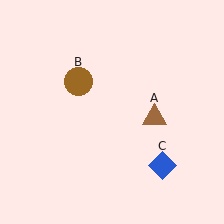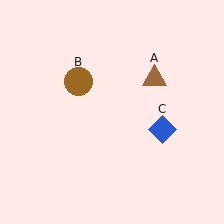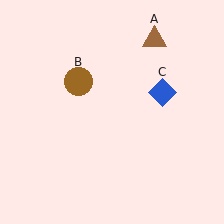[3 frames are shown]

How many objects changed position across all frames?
2 objects changed position: brown triangle (object A), blue diamond (object C).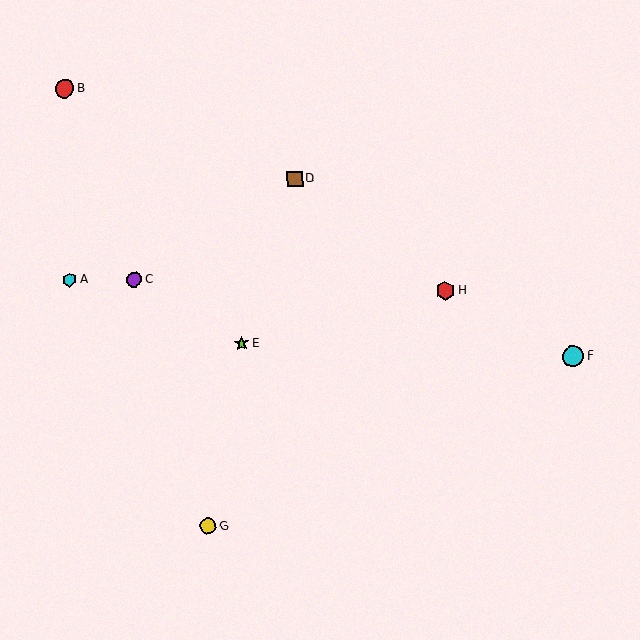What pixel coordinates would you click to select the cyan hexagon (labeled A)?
Click at (70, 280) to select the cyan hexagon A.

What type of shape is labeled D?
Shape D is a brown square.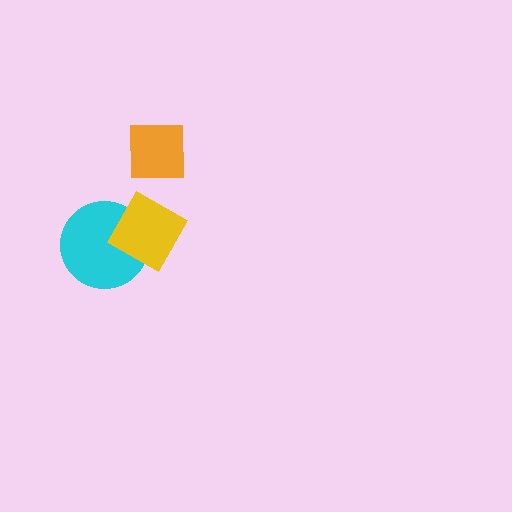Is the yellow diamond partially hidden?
No, no other shape covers it.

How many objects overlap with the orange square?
0 objects overlap with the orange square.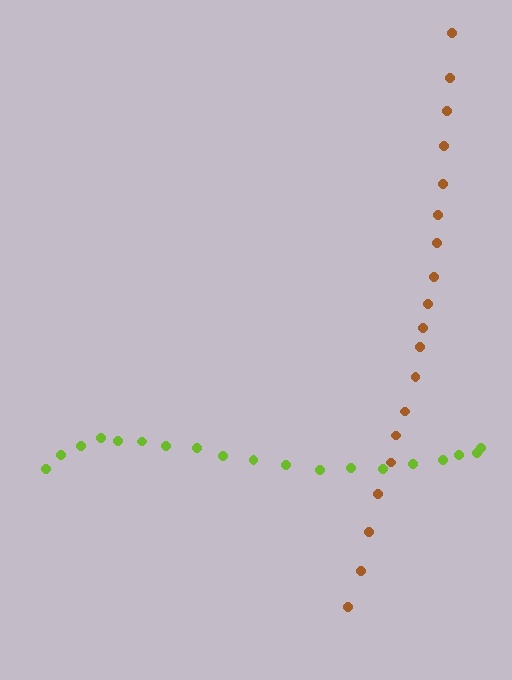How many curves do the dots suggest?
There are 2 distinct paths.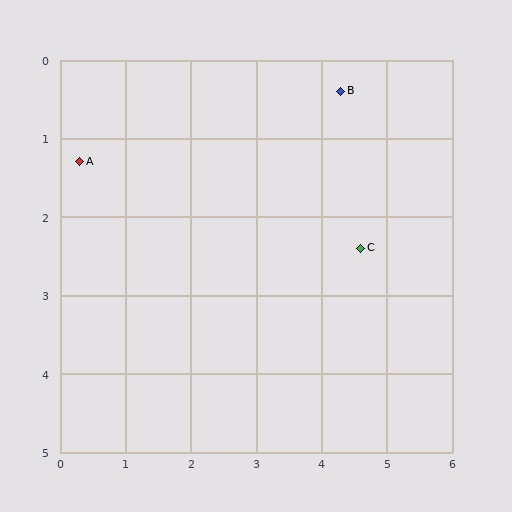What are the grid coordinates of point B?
Point B is at approximately (4.3, 0.4).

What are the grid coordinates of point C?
Point C is at approximately (4.6, 2.4).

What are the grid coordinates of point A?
Point A is at approximately (0.3, 1.3).